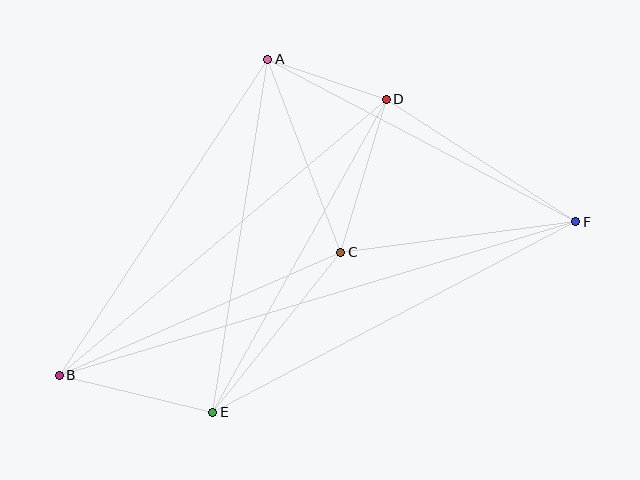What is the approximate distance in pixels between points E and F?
The distance between E and F is approximately 410 pixels.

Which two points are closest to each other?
Points A and D are closest to each other.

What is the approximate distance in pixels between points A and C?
The distance between A and C is approximately 206 pixels.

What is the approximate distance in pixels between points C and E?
The distance between C and E is approximately 205 pixels.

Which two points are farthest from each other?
Points B and F are farthest from each other.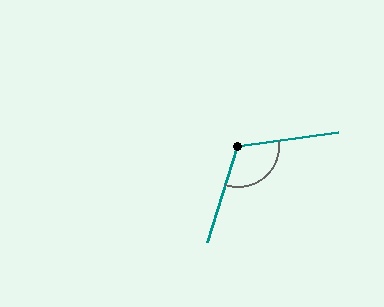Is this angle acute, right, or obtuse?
It is obtuse.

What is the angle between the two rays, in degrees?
Approximately 115 degrees.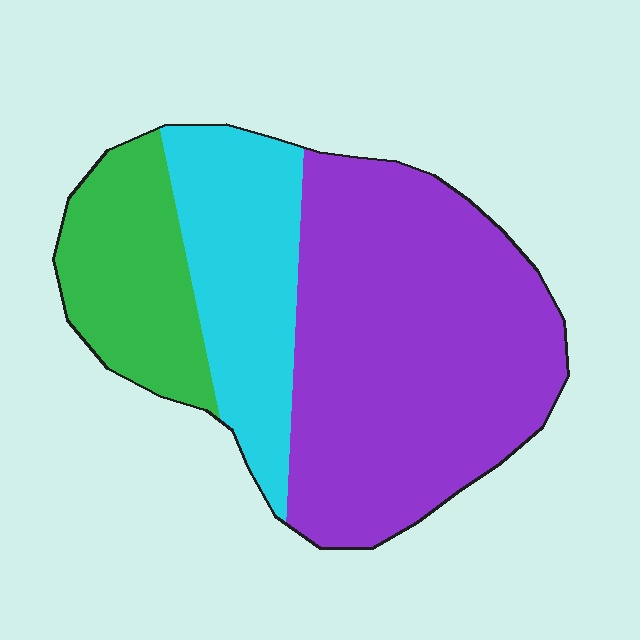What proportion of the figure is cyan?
Cyan covers 24% of the figure.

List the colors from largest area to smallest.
From largest to smallest: purple, cyan, green.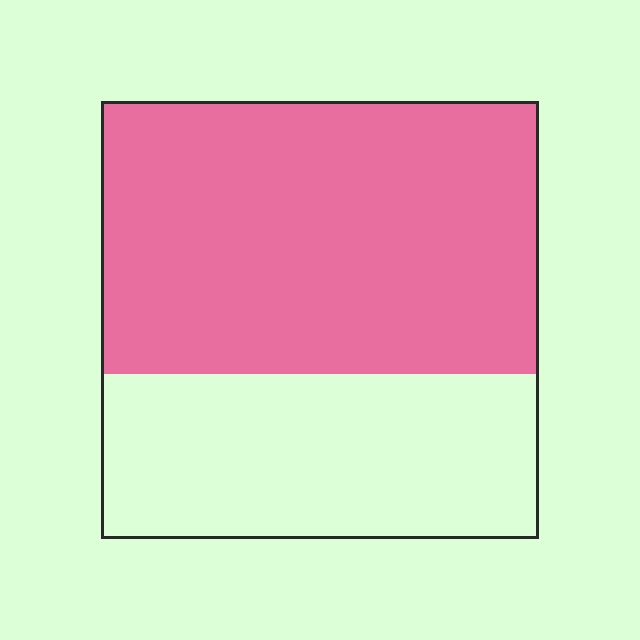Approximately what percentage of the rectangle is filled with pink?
Approximately 60%.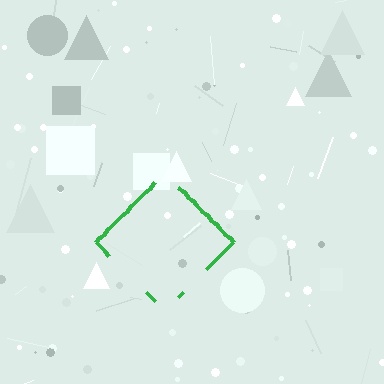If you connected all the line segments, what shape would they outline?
They would outline a diamond.